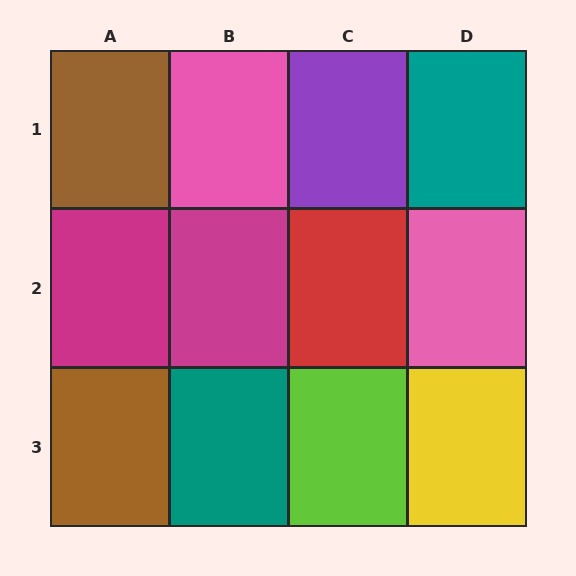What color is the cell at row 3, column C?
Lime.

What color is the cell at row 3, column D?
Yellow.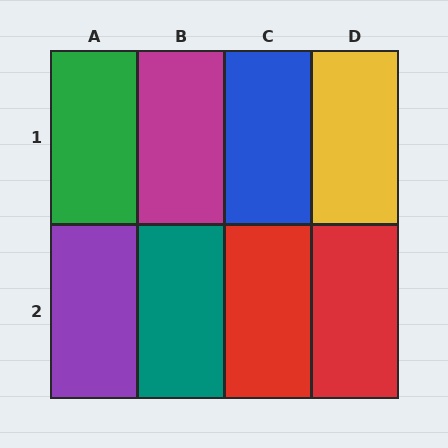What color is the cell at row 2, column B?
Teal.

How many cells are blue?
1 cell is blue.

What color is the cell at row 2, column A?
Purple.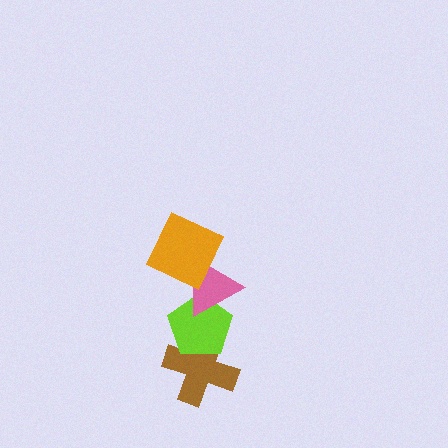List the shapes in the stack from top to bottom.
From top to bottom: the orange square, the pink triangle, the lime pentagon, the brown cross.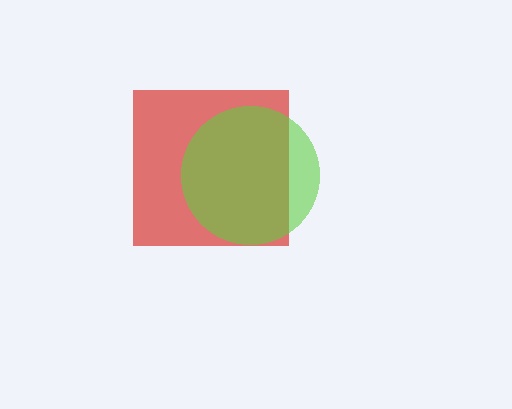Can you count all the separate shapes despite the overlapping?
Yes, there are 2 separate shapes.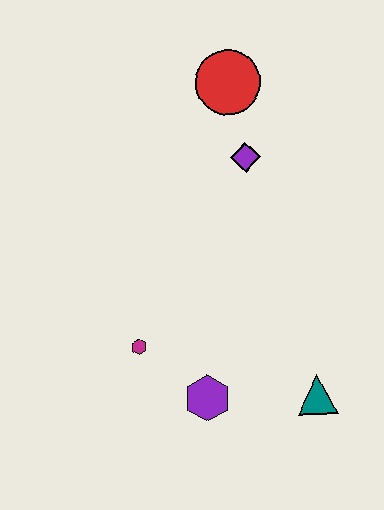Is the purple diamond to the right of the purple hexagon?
Yes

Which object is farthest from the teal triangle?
The red circle is farthest from the teal triangle.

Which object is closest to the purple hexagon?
The magenta hexagon is closest to the purple hexagon.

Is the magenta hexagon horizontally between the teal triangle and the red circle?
No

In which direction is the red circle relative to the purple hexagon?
The red circle is above the purple hexagon.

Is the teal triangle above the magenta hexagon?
No